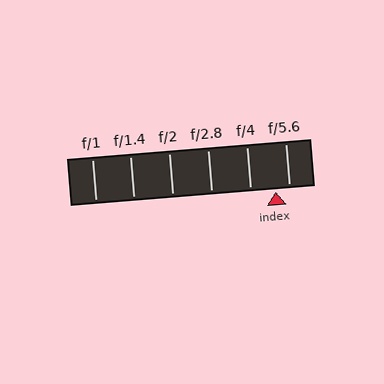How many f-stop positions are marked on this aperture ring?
There are 6 f-stop positions marked.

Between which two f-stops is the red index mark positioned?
The index mark is between f/4 and f/5.6.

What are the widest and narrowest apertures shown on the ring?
The widest aperture shown is f/1 and the narrowest is f/5.6.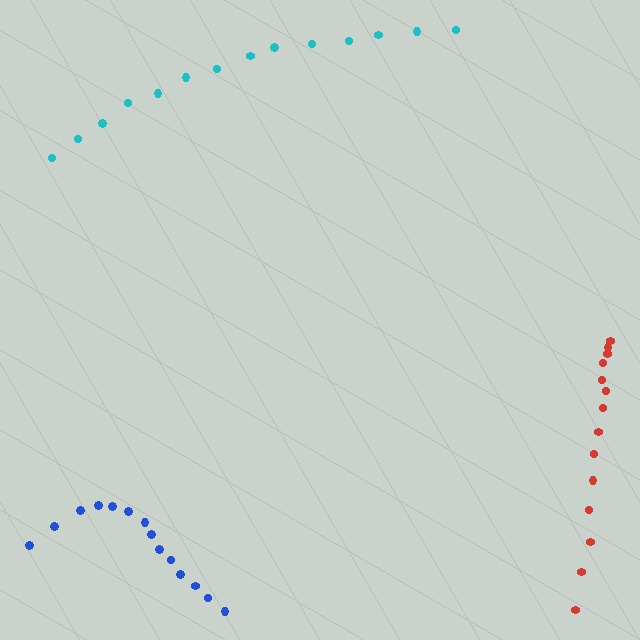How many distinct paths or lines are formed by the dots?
There are 3 distinct paths.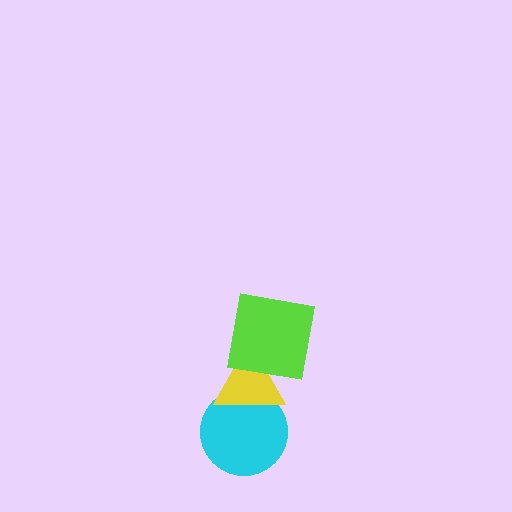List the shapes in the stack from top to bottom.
From top to bottom: the lime square, the yellow triangle, the cyan circle.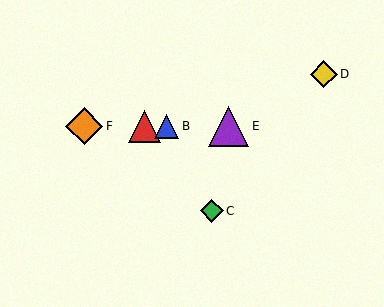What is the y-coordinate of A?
Object A is at y≈126.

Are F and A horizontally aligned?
Yes, both are at y≈126.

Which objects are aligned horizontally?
Objects A, B, E, F are aligned horizontally.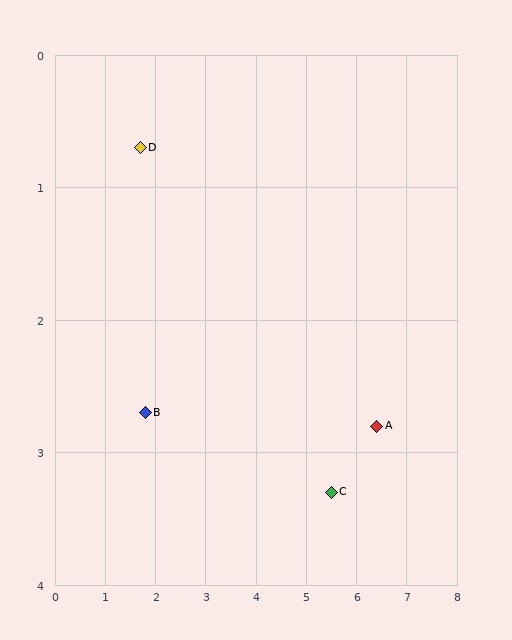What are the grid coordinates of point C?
Point C is at approximately (5.5, 3.3).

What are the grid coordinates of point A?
Point A is at approximately (6.4, 2.8).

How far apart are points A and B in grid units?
Points A and B are about 4.6 grid units apart.